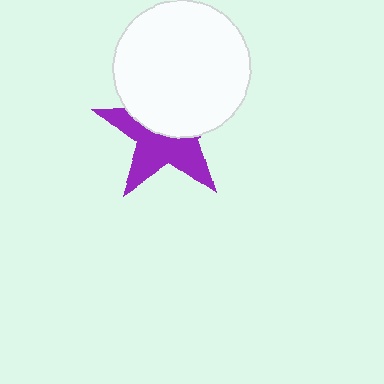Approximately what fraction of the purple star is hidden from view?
Roughly 48% of the purple star is hidden behind the white circle.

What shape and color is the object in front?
The object in front is a white circle.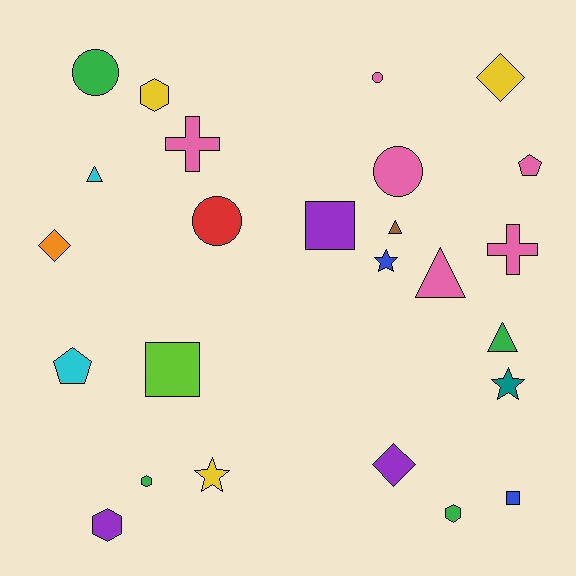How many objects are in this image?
There are 25 objects.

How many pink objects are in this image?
There are 6 pink objects.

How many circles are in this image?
There are 4 circles.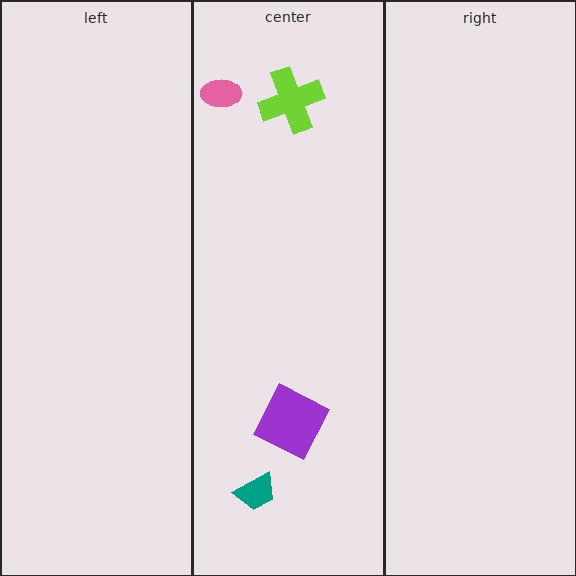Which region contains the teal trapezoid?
The center region.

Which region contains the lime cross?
The center region.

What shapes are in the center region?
The lime cross, the purple square, the teal trapezoid, the pink ellipse.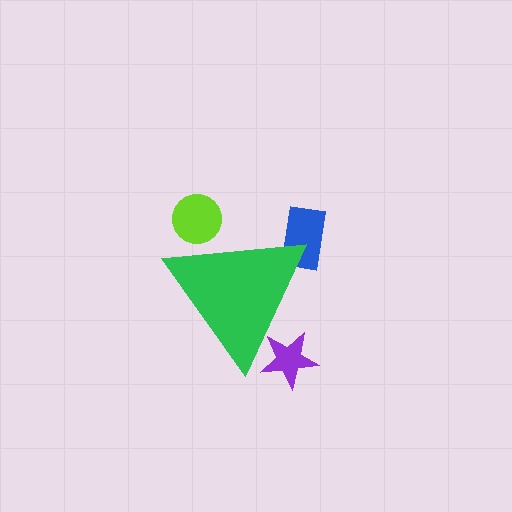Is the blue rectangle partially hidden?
Yes, the blue rectangle is partially hidden behind the green triangle.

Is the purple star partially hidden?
Yes, the purple star is partially hidden behind the green triangle.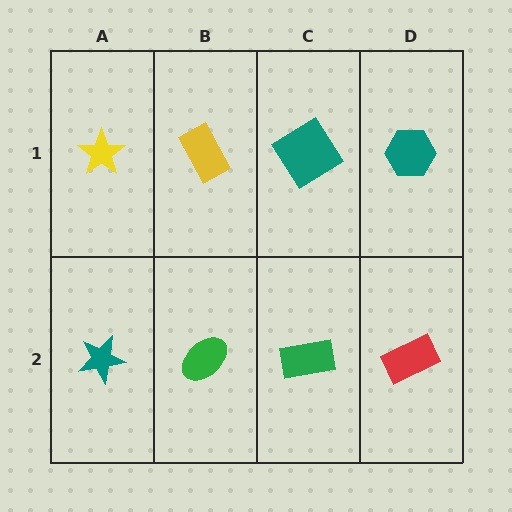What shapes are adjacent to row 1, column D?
A red rectangle (row 2, column D), a teal diamond (row 1, column C).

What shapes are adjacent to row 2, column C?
A teal diamond (row 1, column C), a green ellipse (row 2, column B), a red rectangle (row 2, column D).